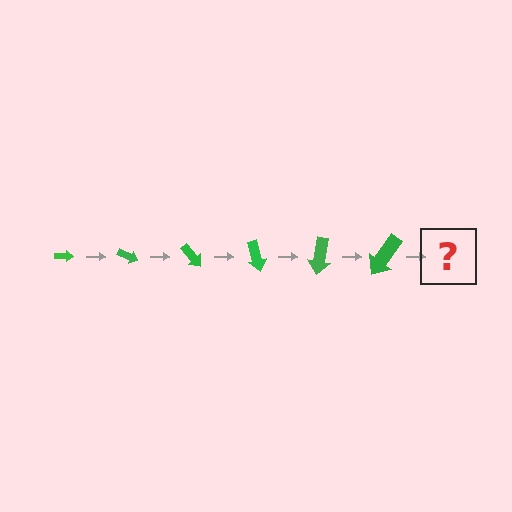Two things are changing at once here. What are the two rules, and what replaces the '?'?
The two rules are that the arrow grows larger each step and it rotates 25 degrees each step. The '?' should be an arrow, larger than the previous one and rotated 150 degrees from the start.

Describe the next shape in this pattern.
It should be an arrow, larger than the previous one and rotated 150 degrees from the start.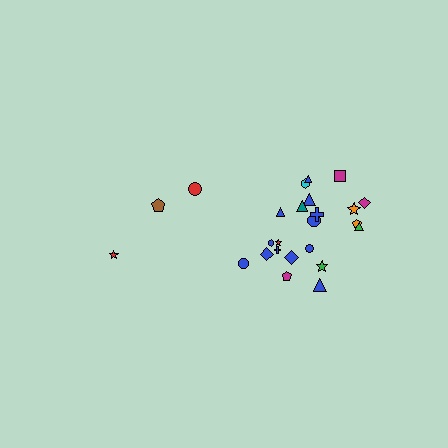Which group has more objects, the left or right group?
The right group.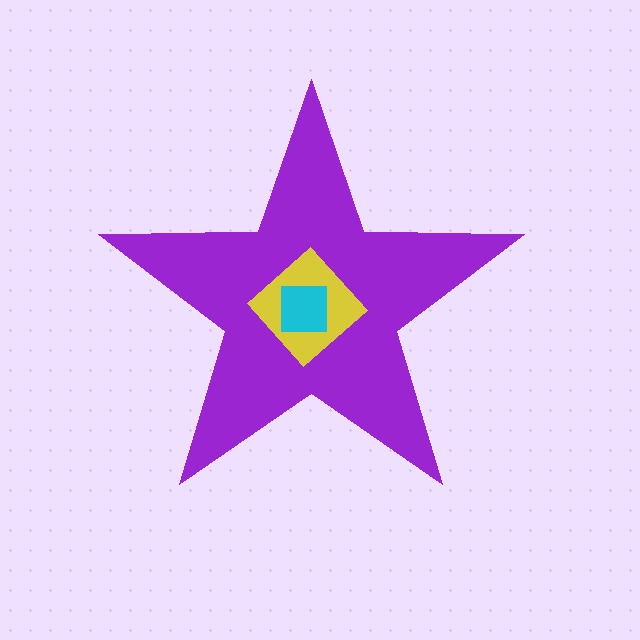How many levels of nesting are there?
3.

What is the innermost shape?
The cyan square.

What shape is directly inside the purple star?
The yellow diamond.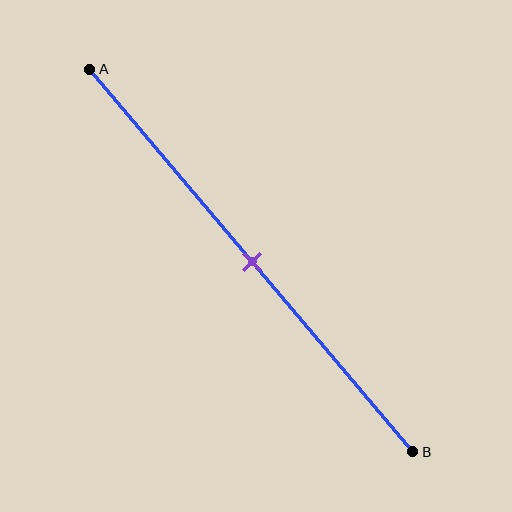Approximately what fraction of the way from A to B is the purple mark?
The purple mark is approximately 50% of the way from A to B.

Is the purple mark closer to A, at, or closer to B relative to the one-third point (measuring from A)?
The purple mark is closer to point B than the one-third point of segment AB.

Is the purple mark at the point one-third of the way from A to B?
No, the mark is at about 50% from A, not at the 33% one-third point.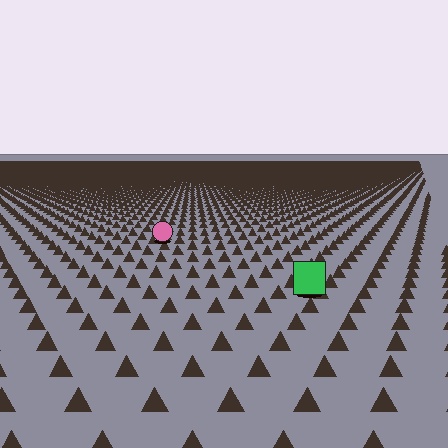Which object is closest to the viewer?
The green square is closest. The texture marks near it are larger and more spread out.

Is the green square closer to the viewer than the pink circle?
Yes. The green square is closer — you can tell from the texture gradient: the ground texture is coarser near it.